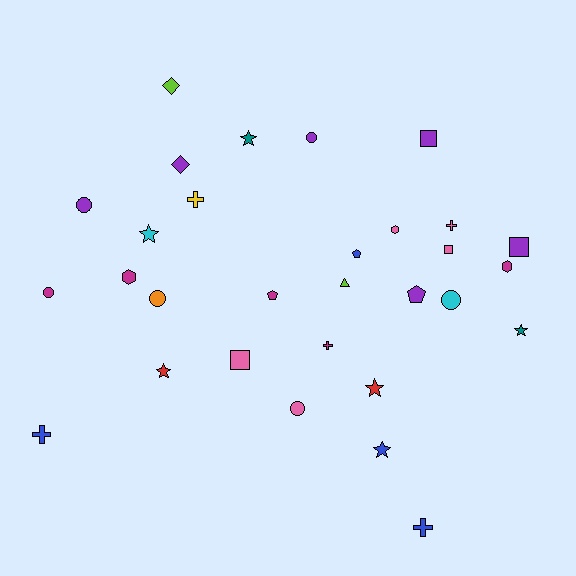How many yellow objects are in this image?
There is 1 yellow object.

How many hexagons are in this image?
There are 3 hexagons.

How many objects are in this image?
There are 30 objects.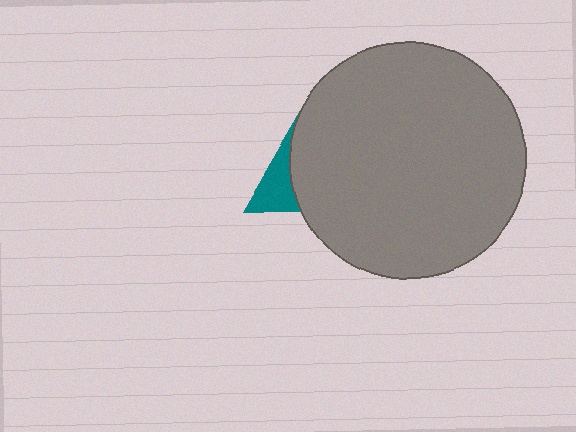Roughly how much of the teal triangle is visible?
A small part of it is visible (roughly 31%).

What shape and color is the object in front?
The object in front is a gray circle.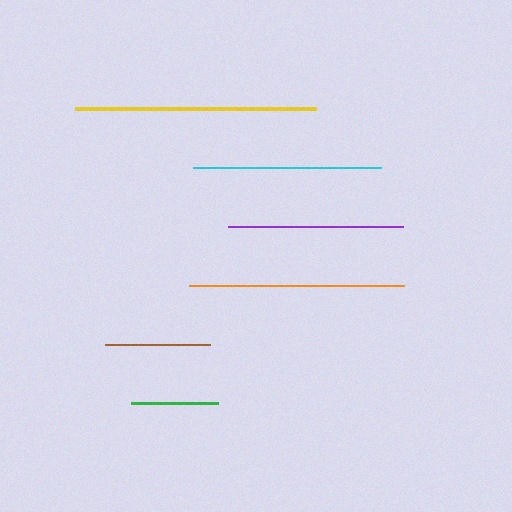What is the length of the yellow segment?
The yellow segment is approximately 241 pixels long.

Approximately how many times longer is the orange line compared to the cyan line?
The orange line is approximately 1.1 times the length of the cyan line.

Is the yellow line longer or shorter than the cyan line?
The yellow line is longer than the cyan line.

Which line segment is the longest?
The yellow line is the longest at approximately 241 pixels.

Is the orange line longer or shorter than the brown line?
The orange line is longer than the brown line.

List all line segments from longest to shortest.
From longest to shortest: yellow, orange, cyan, purple, brown, green.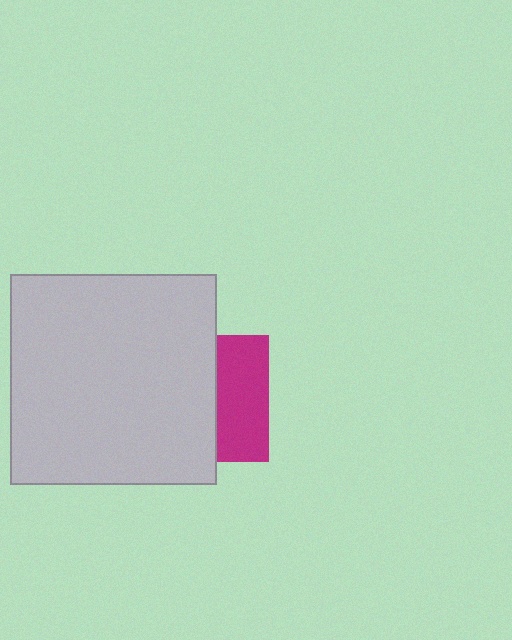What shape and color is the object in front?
The object in front is a light gray rectangle.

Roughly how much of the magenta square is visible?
A small part of it is visible (roughly 41%).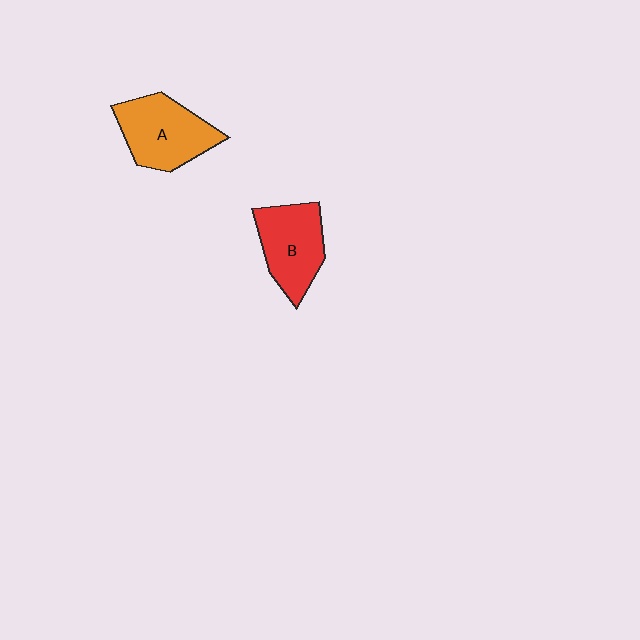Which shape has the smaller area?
Shape B (red).